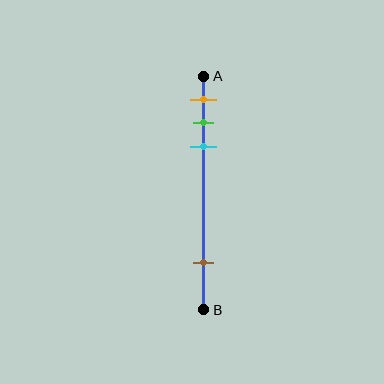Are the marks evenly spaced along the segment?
No, the marks are not evenly spaced.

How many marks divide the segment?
There are 4 marks dividing the segment.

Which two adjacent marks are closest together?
The green and cyan marks are the closest adjacent pair.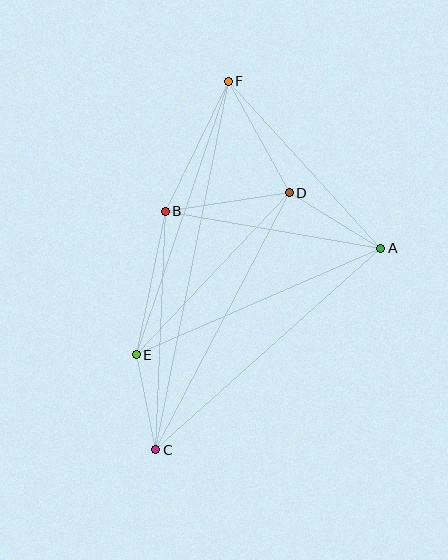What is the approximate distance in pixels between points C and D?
The distance between C and D is approximately 289 pixels.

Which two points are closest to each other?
Points C and E are closest to each other.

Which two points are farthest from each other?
Points C and F are farthest from each other.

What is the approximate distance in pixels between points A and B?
The distance between A and B is approximately 218 pixels.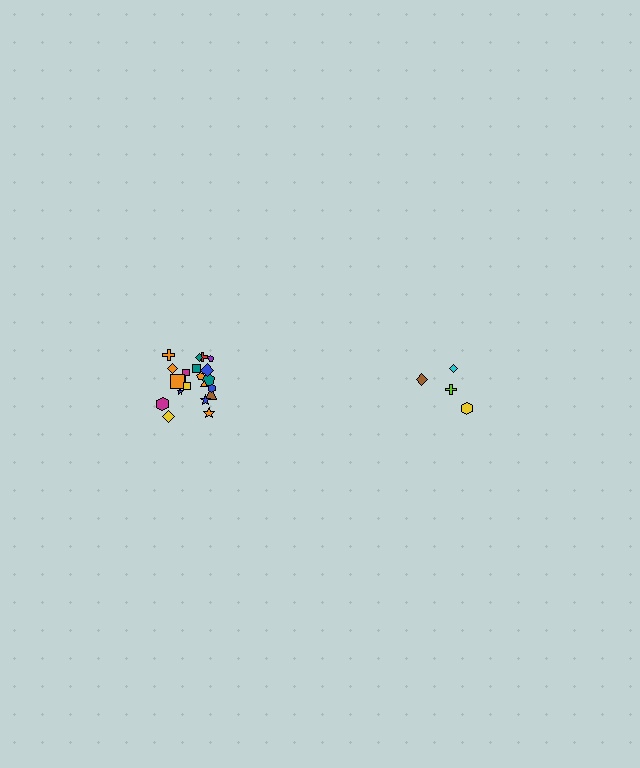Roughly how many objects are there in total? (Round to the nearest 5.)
Roughly 25 objects in total.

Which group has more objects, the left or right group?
The left group.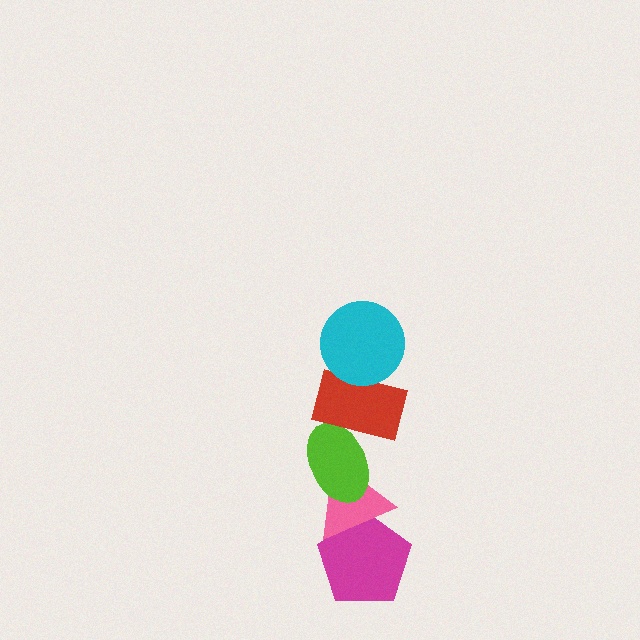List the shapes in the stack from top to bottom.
From top to bottom: the cyan circle, the red rectangle, the lime ellipse, the pink triangle, the magenta pentagon.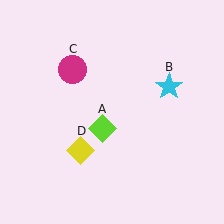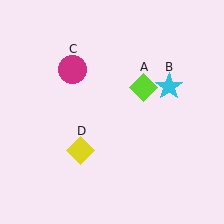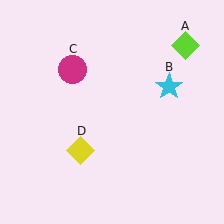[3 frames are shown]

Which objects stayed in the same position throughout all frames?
Cyan star (object B) and magenta circle (object C) and yellow diamond (object D) remained stationary.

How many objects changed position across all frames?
1 object changed position: lime diamond (object A).